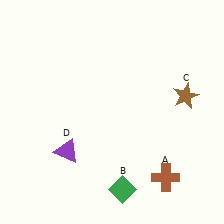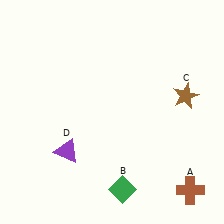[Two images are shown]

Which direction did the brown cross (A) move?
The brown cross (A) moved right.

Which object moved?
The brown cross (A) moved right.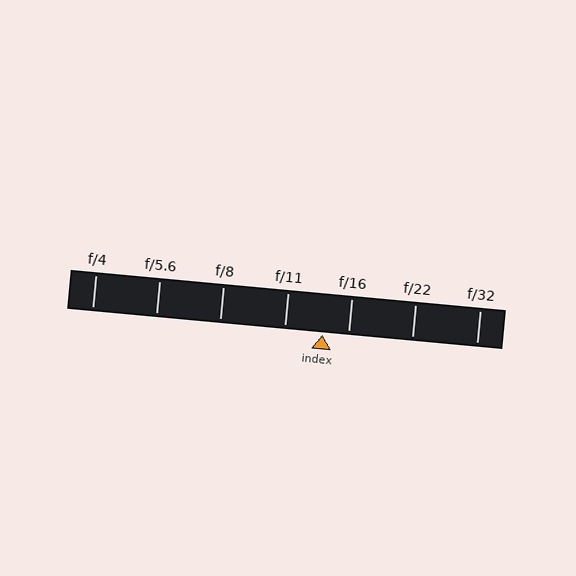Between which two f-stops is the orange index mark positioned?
The index mark is between f/11 and f/16.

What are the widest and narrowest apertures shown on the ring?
The widest aperture shown is f/4 and the narrowest is f/32.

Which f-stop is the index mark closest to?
The index mark is closest to f/16.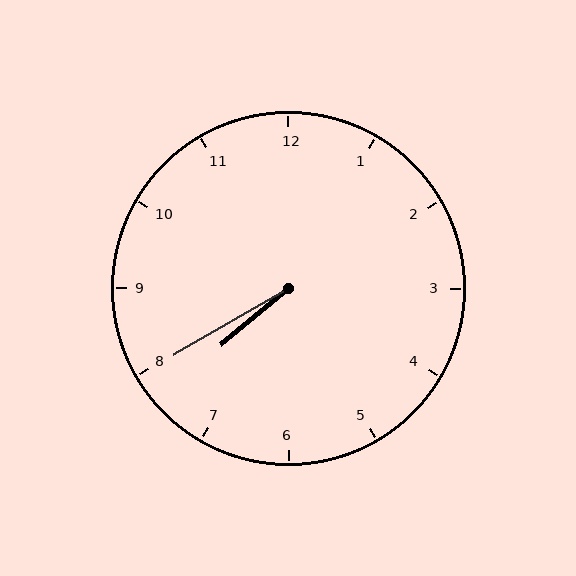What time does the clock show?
7:40.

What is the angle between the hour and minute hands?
Approximately 10 degrees.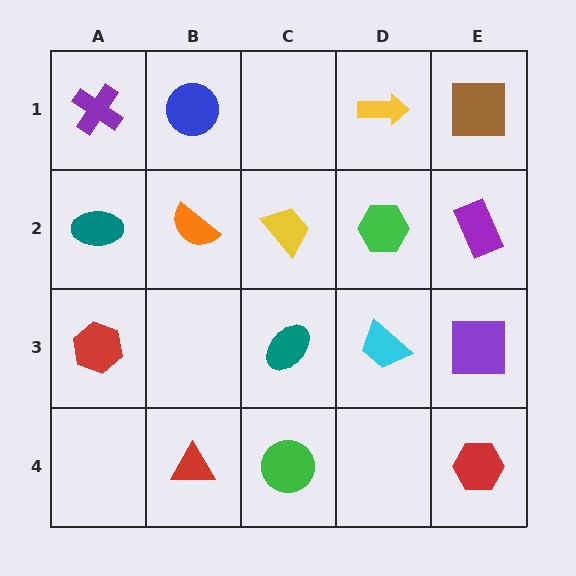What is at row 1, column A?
A purple cross.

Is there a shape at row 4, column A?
No, that cell is empty.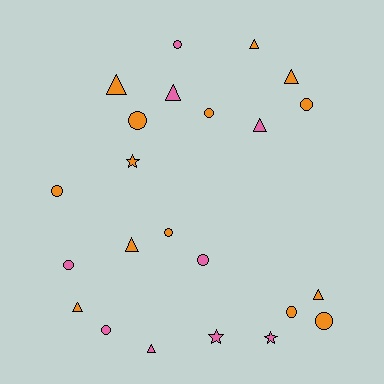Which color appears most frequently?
Orange, with 14 objects.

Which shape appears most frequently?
Circle, with 11 objects.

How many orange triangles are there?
There are 6 orange triangles.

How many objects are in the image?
There are 23 objects.